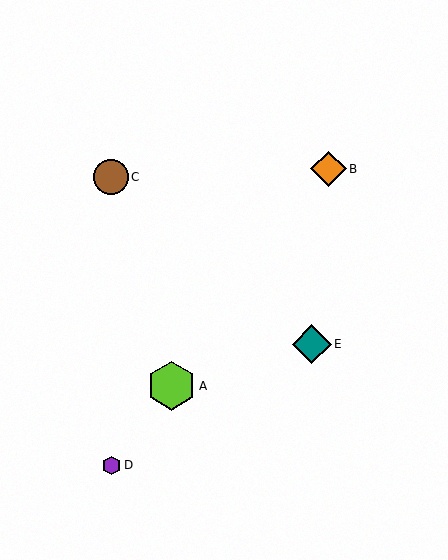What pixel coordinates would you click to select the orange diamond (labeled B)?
Click at (328, 169) to select the orange diamond B.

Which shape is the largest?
The lime hexagon (labeled A) is the largest.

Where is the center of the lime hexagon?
The center of the lime hexagon is at (172, 386).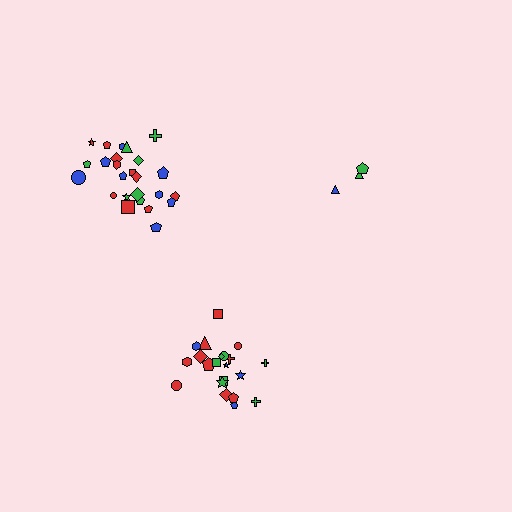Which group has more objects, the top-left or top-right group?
The top-left group.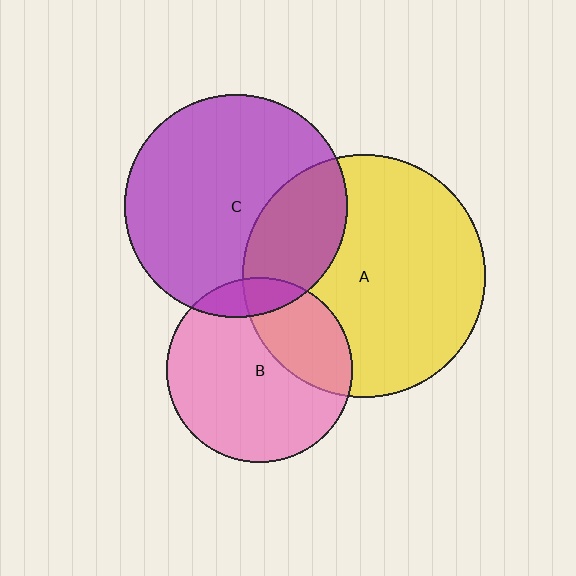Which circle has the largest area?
Circle A (yellow).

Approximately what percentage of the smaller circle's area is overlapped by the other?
Approximately 30%.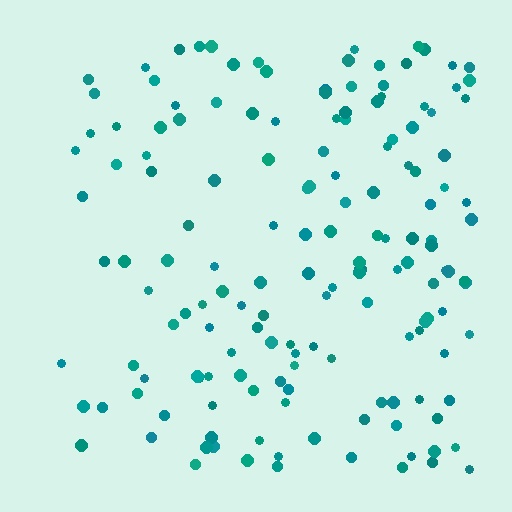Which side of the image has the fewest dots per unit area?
The left.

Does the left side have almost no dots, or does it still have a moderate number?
Still a moderate number, just noticeably fewer than the right.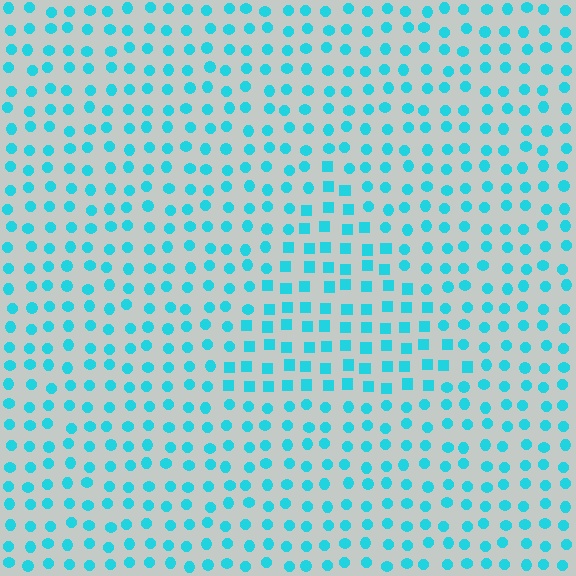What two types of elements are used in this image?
The image uses squares inside the triangle region and circles outside it.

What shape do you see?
I see a triangle.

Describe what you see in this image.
The image is filled with small cyan elements arranged in a uniform grid. A triangle-shaped region contains squares, while the surrounding area contains circles. The boundary is defined purely by the change in element shape.